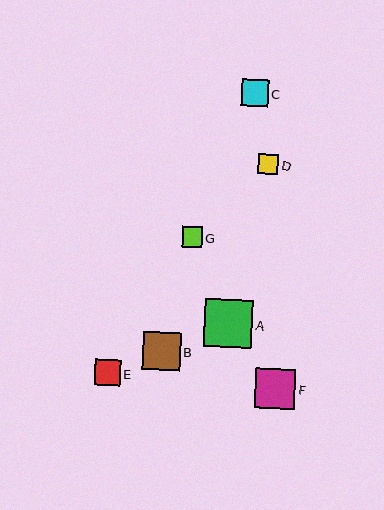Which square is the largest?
Square A is the largest with a size of approximately 48 pixels.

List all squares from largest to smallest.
From largest to smallest: A, F, B, C, E, D, G.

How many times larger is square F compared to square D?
Square F is approximately 2.0 times the size of square D.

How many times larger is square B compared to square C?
Square B is approximately 1.4 times the size of square C.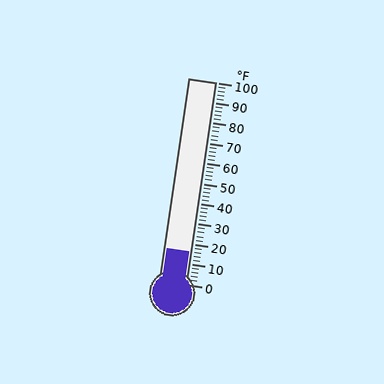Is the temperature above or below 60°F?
The temperature is below 60°F.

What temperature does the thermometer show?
The thermometer shows approximately 16°F.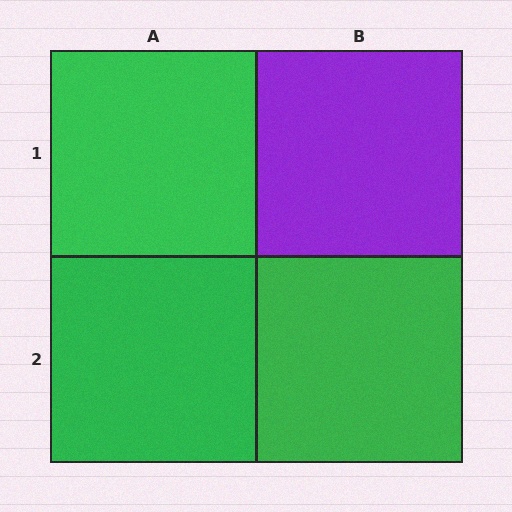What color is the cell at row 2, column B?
Green.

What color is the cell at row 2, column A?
Green.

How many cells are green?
3 cells are green.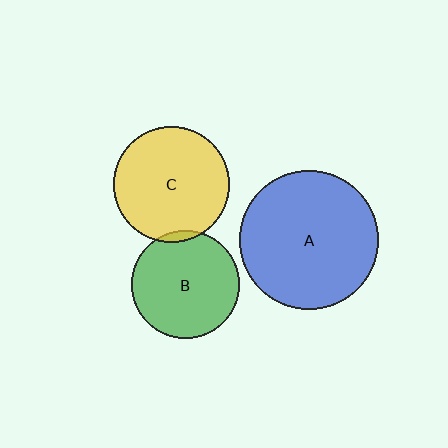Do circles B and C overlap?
Yes.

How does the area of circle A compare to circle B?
Approximately 1.7 times.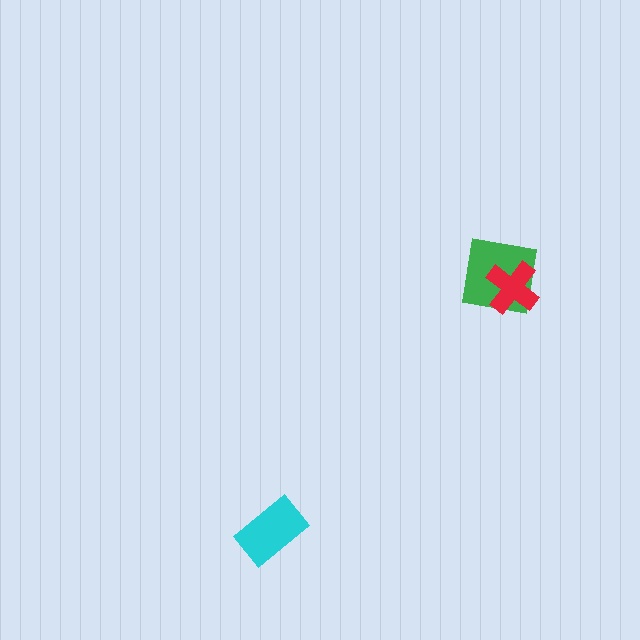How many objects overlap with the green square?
1 object overlaps with the green square.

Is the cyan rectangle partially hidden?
No, no other shape covers it.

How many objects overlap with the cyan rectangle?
0 objects overlap with the cyan rectangle.